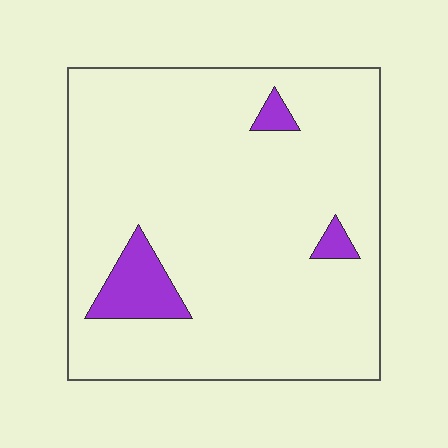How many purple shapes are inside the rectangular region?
3.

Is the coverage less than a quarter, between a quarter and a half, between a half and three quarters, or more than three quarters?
Less than a quarter.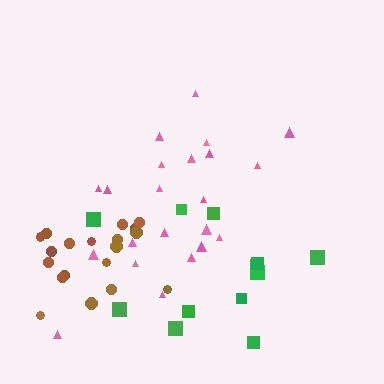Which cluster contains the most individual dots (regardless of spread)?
Pink (22).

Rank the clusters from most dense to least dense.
brown, pink, green.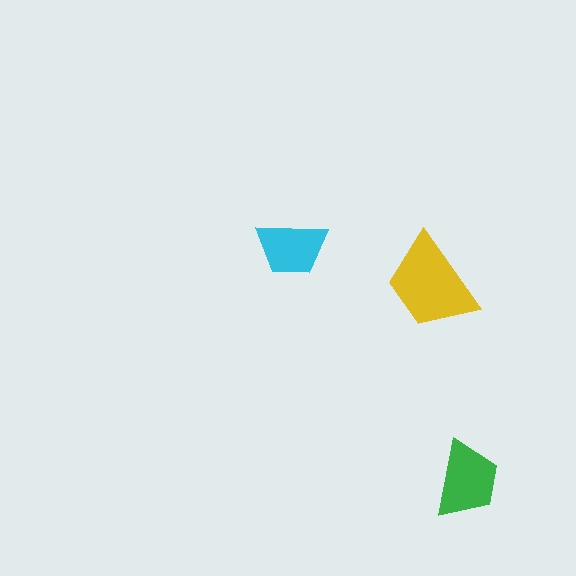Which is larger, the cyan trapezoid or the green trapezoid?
The green one.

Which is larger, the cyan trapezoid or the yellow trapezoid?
The yellow one.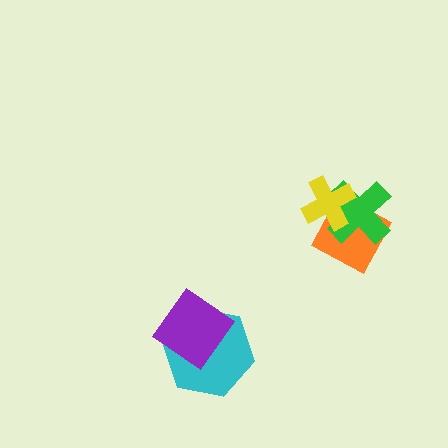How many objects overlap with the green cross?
2 objects overlap with the green cross.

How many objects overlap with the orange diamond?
2 objects overlap with the orange diamond.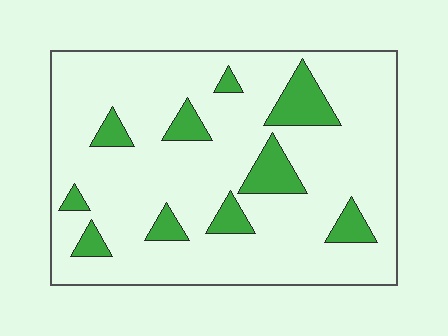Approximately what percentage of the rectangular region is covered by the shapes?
Approximately 15%.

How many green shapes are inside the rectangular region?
10.